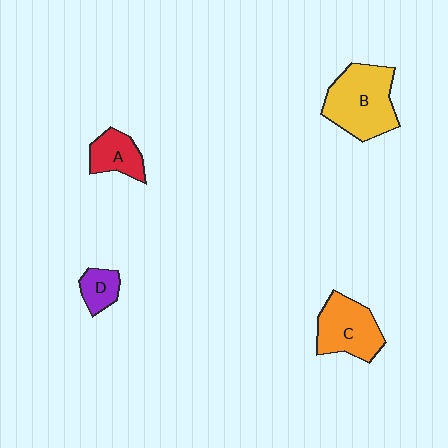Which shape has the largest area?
Shape B (yellow).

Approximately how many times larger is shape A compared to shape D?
Approximately 1.4 times.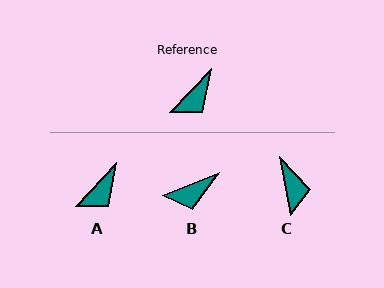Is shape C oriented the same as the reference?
No, it is off by about 53 degrees.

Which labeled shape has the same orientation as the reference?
A.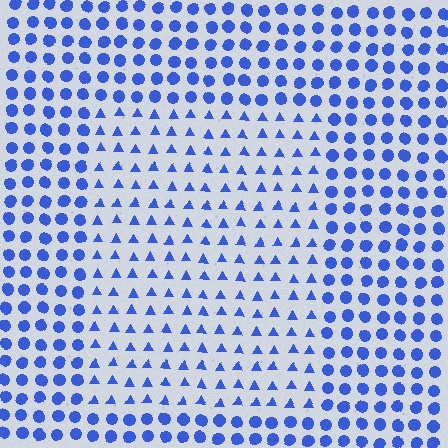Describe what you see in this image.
The image is filled with small blue elements arranged in a uniform grid. A rectangle-shaped region contains triangles, while the surrounding area contains circles. The boundary is defined purely by the change in element shape.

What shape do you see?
I see a rectangle.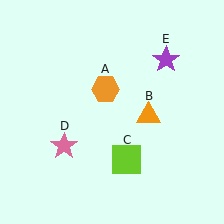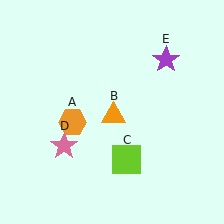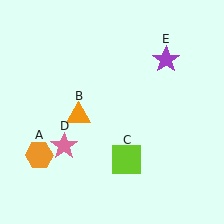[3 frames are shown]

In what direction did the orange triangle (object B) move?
The orange triangle (object B) moved left.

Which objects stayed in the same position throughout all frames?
Lime square (object C) and pink star (object D) and purple star (object E) remained stationary.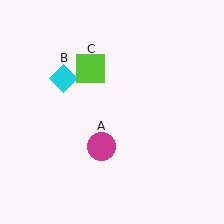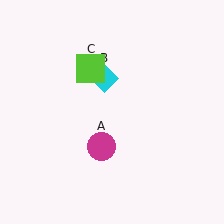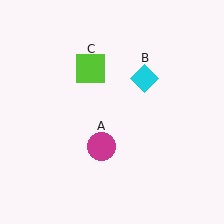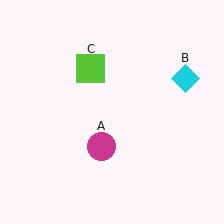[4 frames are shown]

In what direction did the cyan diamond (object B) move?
The cyan diamond (object B) moved right.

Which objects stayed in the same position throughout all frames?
Magenta circle (object A) and lime square (object C) remained stationary.